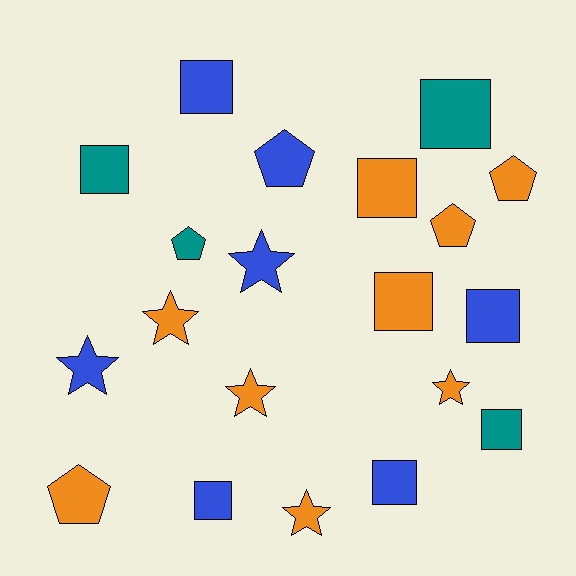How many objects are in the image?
There are 20 objects.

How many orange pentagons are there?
There are 3 orange pentagons.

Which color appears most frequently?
Orange, with 9 objects.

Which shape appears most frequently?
Square, with 9 objects.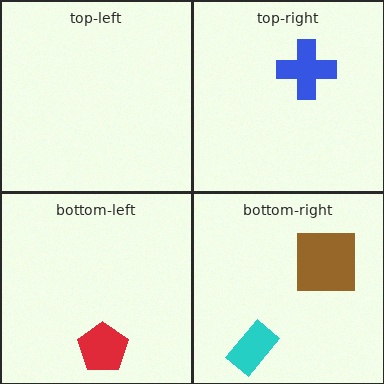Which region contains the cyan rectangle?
The bottom-right region.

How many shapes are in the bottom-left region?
1.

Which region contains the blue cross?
The top-right region.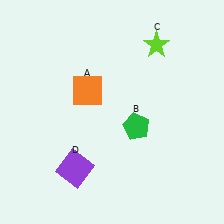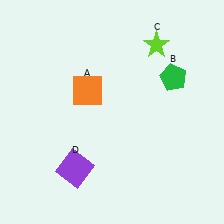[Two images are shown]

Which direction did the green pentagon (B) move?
The green pentagon (B) moved up.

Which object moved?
The green pentagon (B) moved up.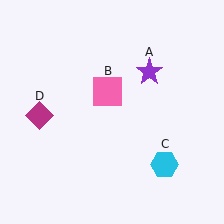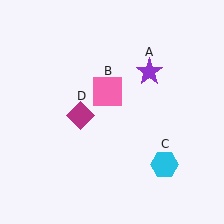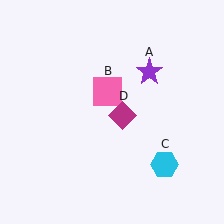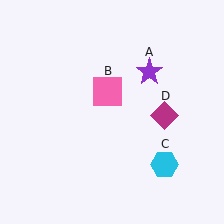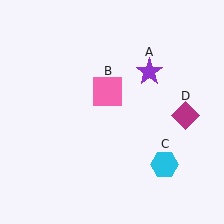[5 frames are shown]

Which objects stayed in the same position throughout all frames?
Purple star (object A) and pink square (object B) and cyan hexagon (object C) remained stationary.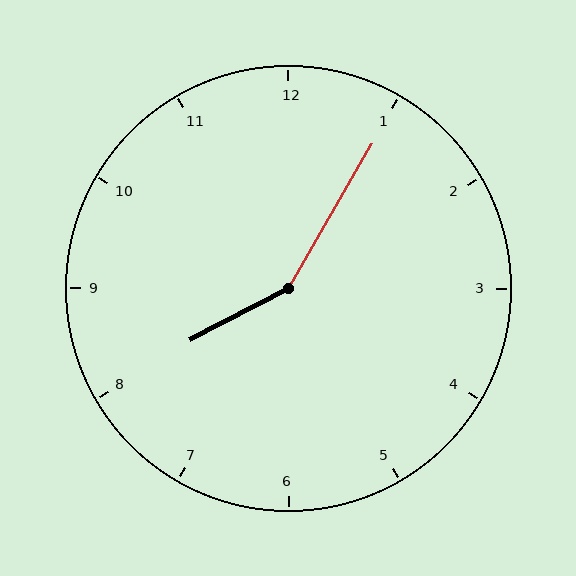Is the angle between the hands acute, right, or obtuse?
It is obtuse.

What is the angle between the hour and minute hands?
Approximately 148 degrees.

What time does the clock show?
8:05.